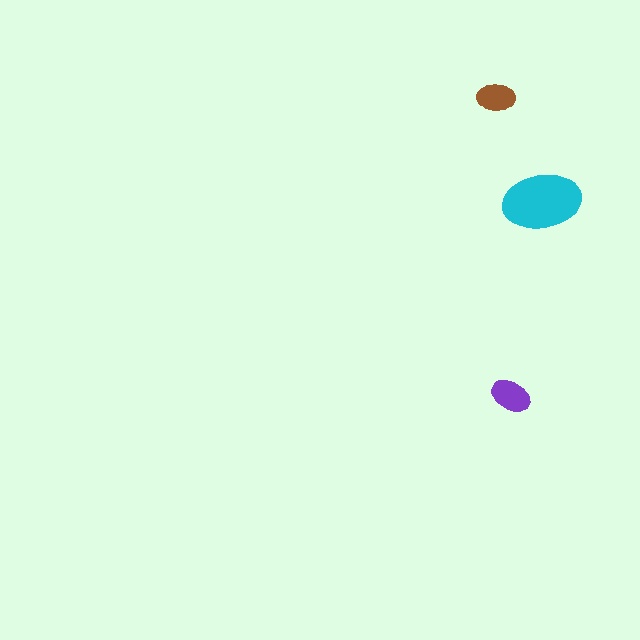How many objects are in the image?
There are 3 objects in the image.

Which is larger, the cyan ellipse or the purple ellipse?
The cyan one.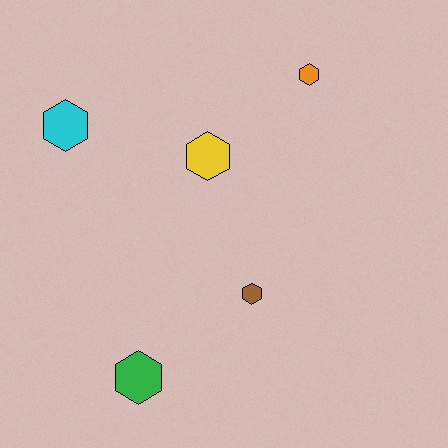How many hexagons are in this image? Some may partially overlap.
There are 5 hexagons.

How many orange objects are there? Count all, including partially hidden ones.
There is 1 orange object.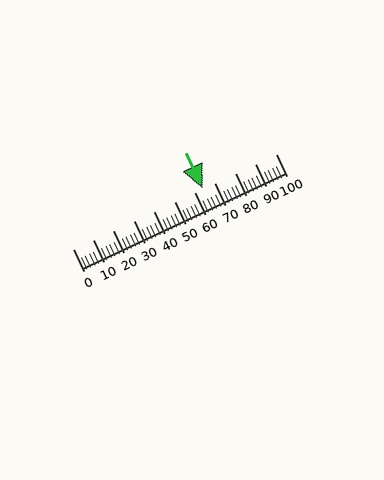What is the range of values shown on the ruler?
The ruler shows values from 0 to 100.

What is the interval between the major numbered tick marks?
The major tick marks are spaced 10 units apart.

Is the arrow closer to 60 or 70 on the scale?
The arrow is closer to 60.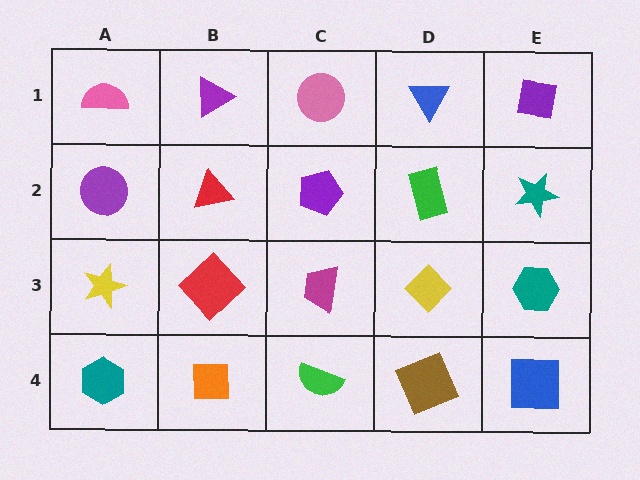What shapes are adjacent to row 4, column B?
A red diamond (row 3, column B), a teal hexagon (row 4, column A), a green semicircle (row 4, column C).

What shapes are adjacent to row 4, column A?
A yellow star (row 3, column A), an orange square (row 4, column B).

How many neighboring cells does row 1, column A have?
2.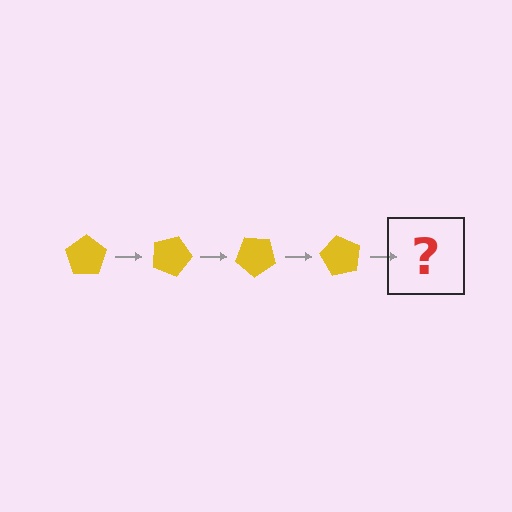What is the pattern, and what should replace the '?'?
The pattern is that the pentagon rotates 20 degrees each step. The '?' should be a yellow pentagon rotated 80 degrees.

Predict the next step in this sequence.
The next step is a yellow pentagon rotated 80 degrees.